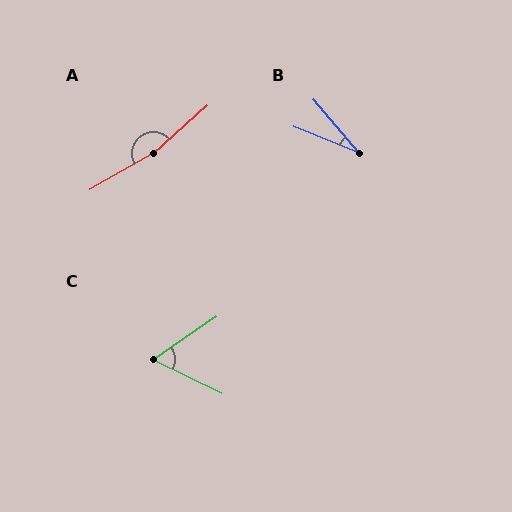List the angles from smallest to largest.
B (27°), C (61°), A (168°).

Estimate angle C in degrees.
Approximately 61 degrees.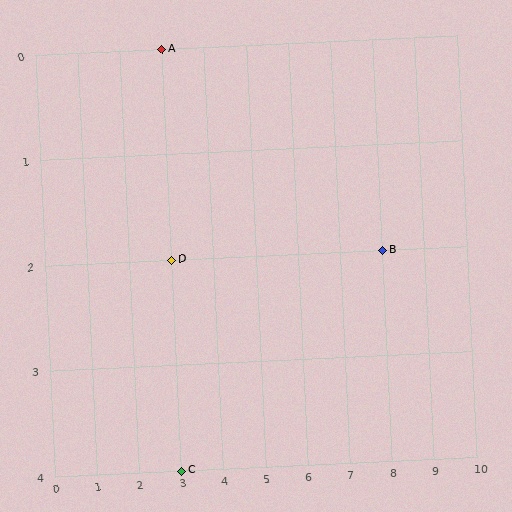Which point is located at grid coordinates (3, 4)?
Point C is at (3, 4).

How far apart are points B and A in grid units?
Points B and A are 5 columns and 2 rows apart (about 5.4 grid units diagonally).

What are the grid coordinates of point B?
Point B is at grid coordinates (8, 2).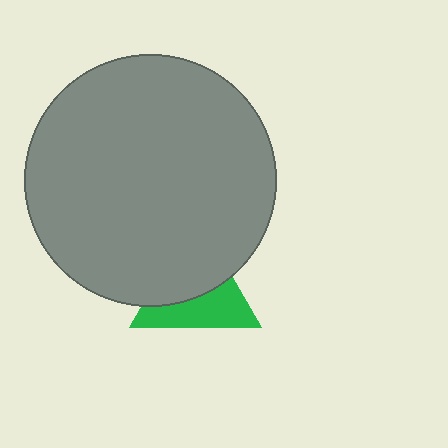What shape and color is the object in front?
The object in front is a gray circle.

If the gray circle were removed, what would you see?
You would see the complete green triangle.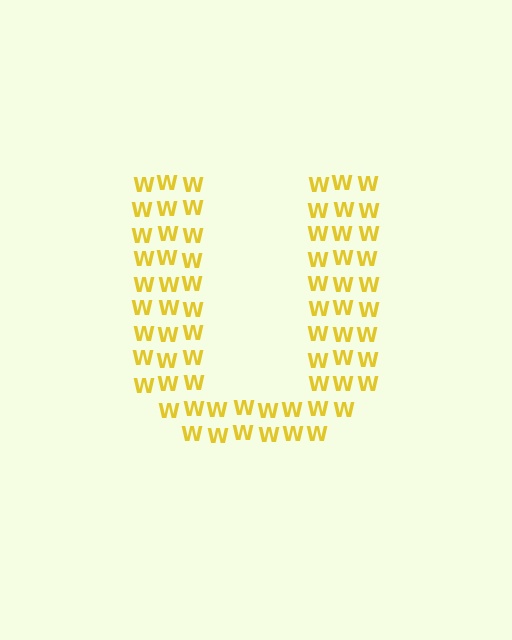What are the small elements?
The small elements are letter W's.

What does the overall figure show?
The overall figure shows the letter U.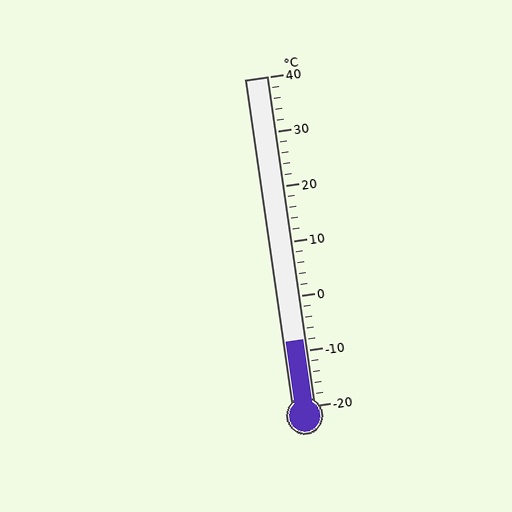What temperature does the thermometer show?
The thermometer shows approximately -8°C.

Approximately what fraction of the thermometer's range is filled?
The thermometer is filled to approximately 20% of its range.